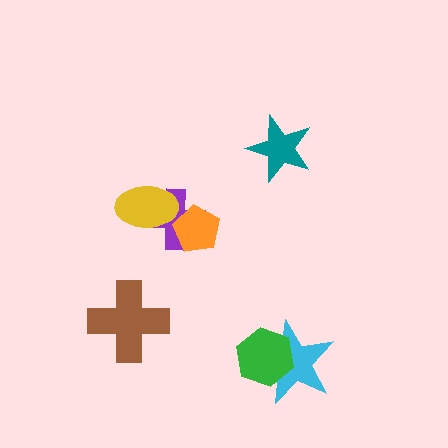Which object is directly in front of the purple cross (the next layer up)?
The orange pentagon is directly in front of the purple cross.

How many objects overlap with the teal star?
0 objects overlap with the teal star.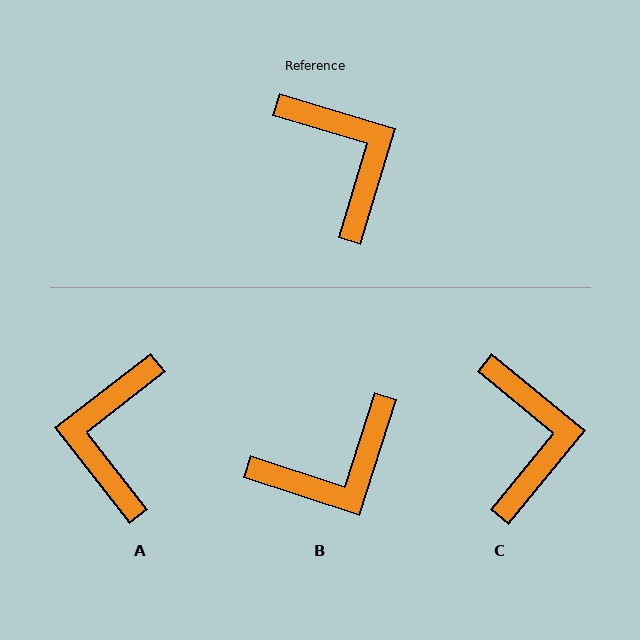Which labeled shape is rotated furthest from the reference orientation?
A, about 144 degrees away.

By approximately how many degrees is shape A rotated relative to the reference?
Approximately 144 degrees counter-clockwise.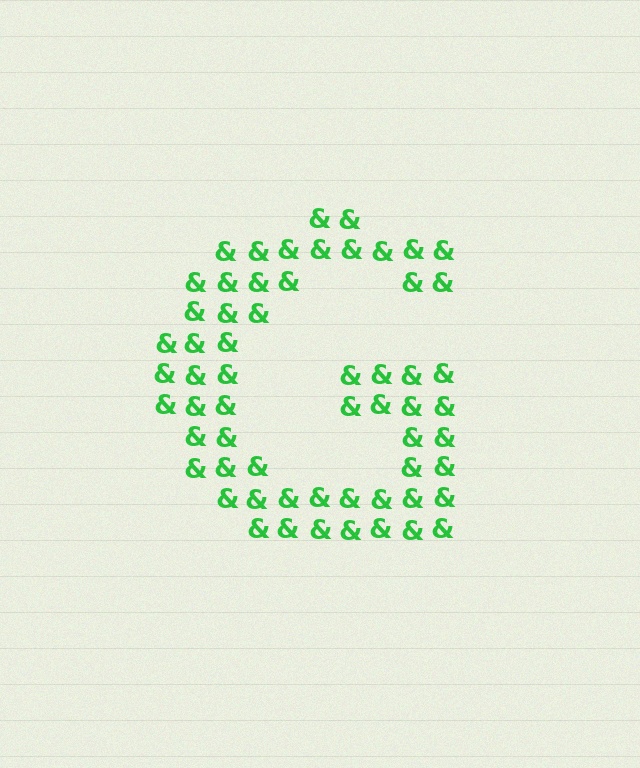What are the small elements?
The small elements are ampersands.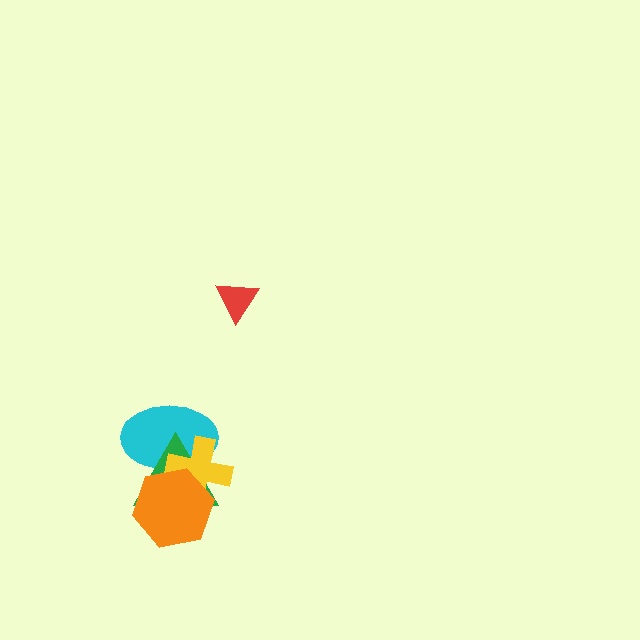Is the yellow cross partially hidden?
Yes, it is partially covered by another shape.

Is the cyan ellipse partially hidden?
Yes, it is partially covered by another shape.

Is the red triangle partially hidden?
No, no other shape covers it.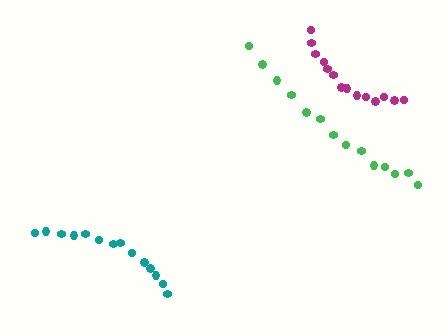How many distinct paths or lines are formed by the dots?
There are 3 distinct paths.